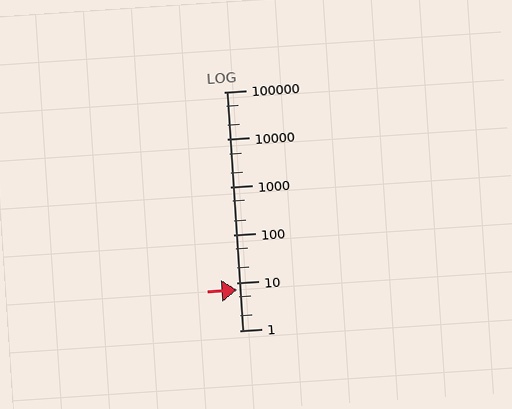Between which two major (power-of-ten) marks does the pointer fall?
The pointer is between 1 and 10.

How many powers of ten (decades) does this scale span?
The scale spans 5 decades, from 1 to 100000.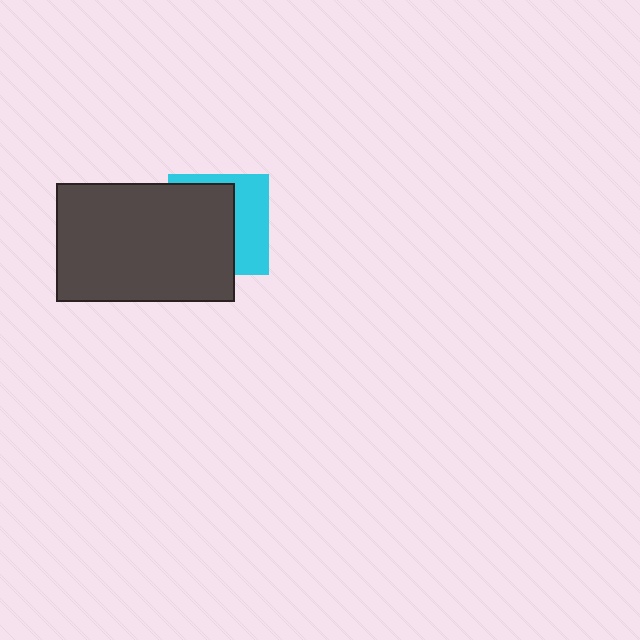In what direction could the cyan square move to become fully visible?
The cyan square could move right. That would shift it out from behind the dark gray rectangle entirely.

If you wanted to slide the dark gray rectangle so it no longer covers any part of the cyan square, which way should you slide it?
Slide it left — that is the most direct way to separate the two shapes.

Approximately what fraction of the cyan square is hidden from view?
Roughly 60% of the cyan square is hidden behind the dark gray rectangle.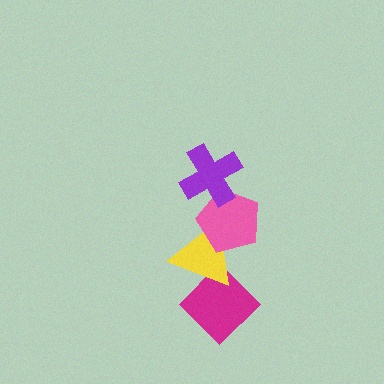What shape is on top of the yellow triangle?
The pink pentagon is on top of the yellow triangle.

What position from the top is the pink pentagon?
The pink pentagon is 2nd from the top.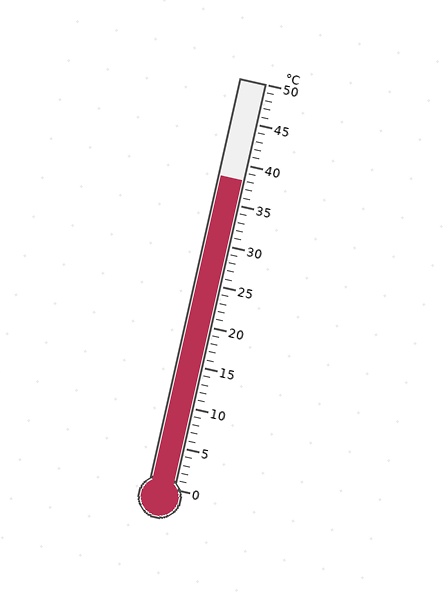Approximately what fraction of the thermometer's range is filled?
The thermometer is filled to approximately 75% of its range.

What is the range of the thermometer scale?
The thermometer scale ranges from 0°C to 50°C.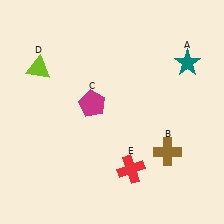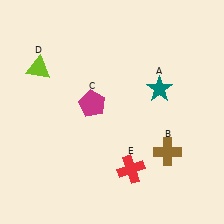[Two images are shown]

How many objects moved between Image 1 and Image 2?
1 object moved between the two images.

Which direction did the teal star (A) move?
The teal star (A) moved left.